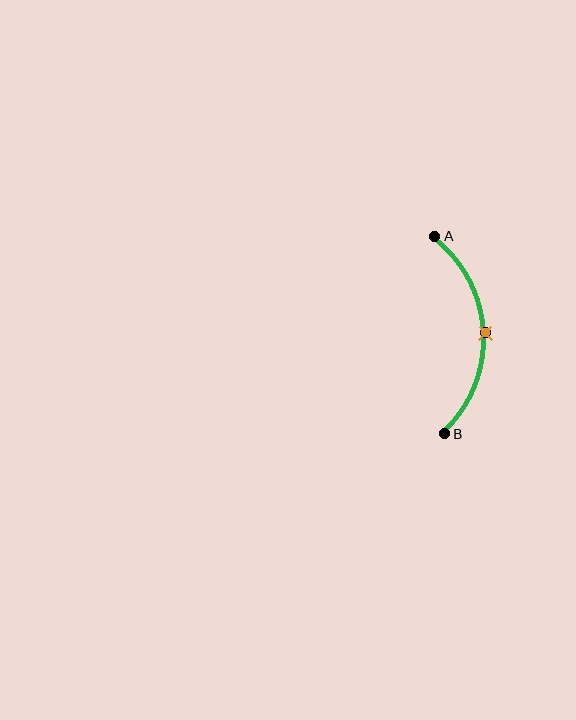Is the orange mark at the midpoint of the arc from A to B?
Yes. The orange mark lies on the arc at equal arc-length from both A and B — it is the arc midpoint.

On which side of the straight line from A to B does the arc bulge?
The arc bulges to the right of the straight line connecting A and B.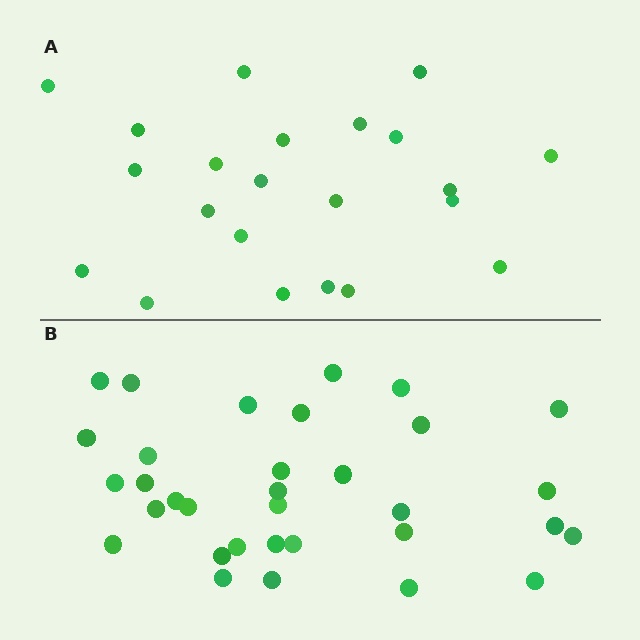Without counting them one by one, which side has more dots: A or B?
Region B (the bottom region) has more dots.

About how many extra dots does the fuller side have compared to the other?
Region B has roughly 12 or so more dots than region A.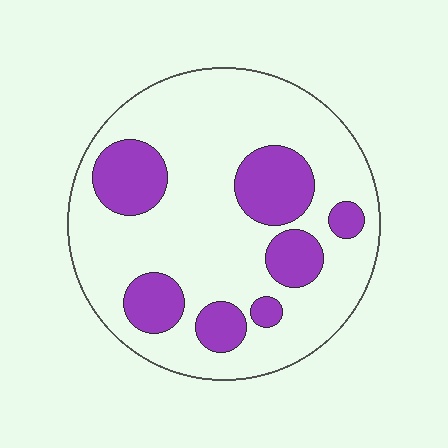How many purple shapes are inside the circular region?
7.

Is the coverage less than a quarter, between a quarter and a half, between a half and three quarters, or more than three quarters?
Between a quarter and a half.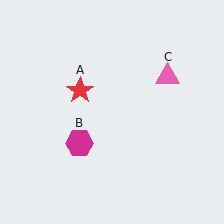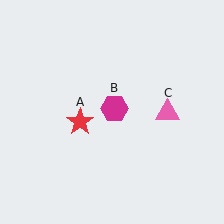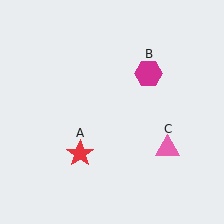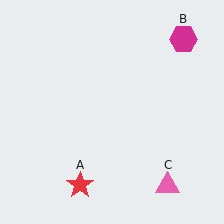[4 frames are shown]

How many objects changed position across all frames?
3 objects changed position: red star (object A), magenta hexagon (object B), pink triangle (object C).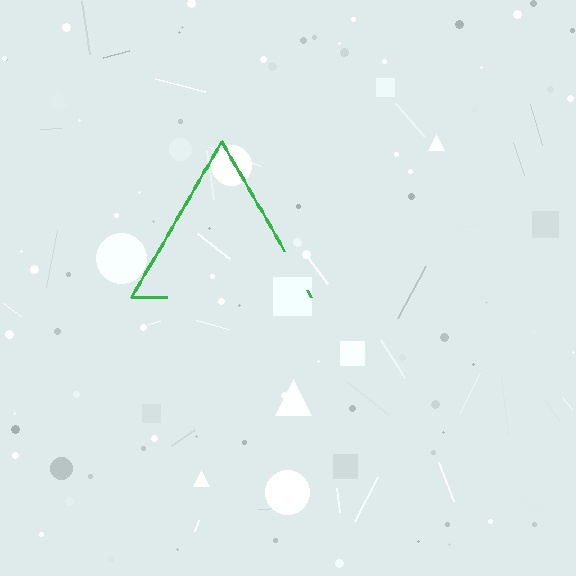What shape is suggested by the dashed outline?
The dashed outline suggests a triangle.